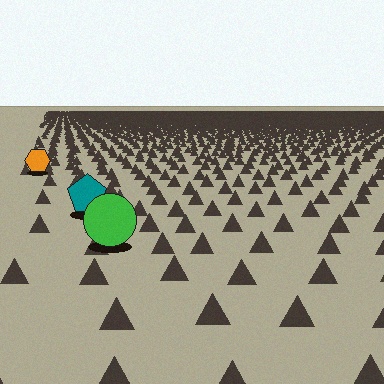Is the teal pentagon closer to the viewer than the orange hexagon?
Yes. The teal pentagon is closer — you can tell from the texture gradient: the ground texture is coarser near it.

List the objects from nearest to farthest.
From nearest to farthest: the green circle, the teal pentagon, the orange hexagon.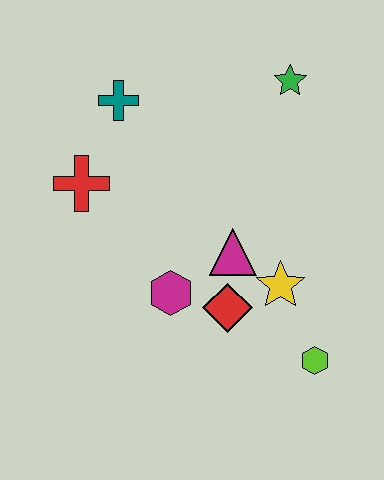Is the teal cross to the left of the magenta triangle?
Yes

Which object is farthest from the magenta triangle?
The teal cross is farthest from the magenta triangle.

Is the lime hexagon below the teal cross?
Yes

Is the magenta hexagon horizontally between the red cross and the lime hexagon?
Yes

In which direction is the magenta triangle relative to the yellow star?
The magenta triangle is to the left of the yellow star.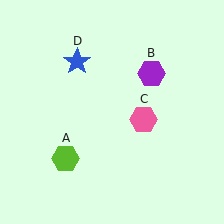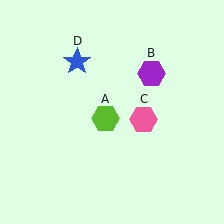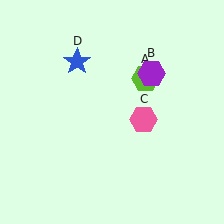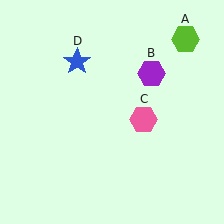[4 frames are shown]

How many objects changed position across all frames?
1 object changed position: lime hexagon (object A).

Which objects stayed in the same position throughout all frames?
Purple hexagon (object B) and pink hexagon (object C) and blue star (object D) remained stationary.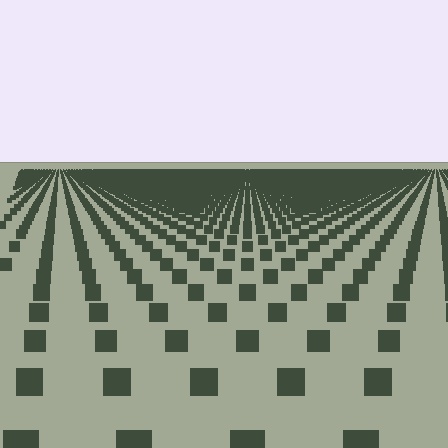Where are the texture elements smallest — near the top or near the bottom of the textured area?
Near the top.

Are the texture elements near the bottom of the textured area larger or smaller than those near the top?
Larger. Near the bottom, elements are closer to the viewer and appear at a bigger on-screen size.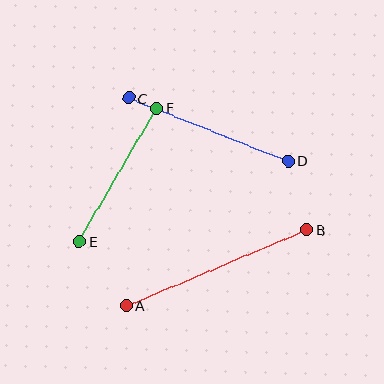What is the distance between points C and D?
The distance is approximately 171 pixels.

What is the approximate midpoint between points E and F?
The midpoint is at approximately (118, 175) pixels.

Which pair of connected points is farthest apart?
Points A and B are farthest apart.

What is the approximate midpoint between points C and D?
The midpoint is at approximately (208, 129) pixels.